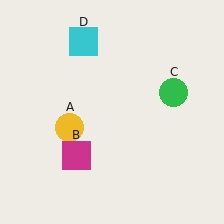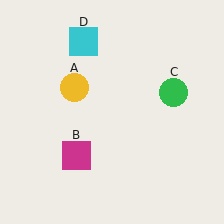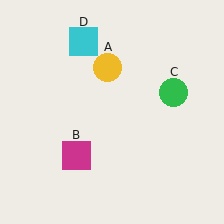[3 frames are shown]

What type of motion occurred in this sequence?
The yellow circle (object A) rotated clockwise around the center of the scene.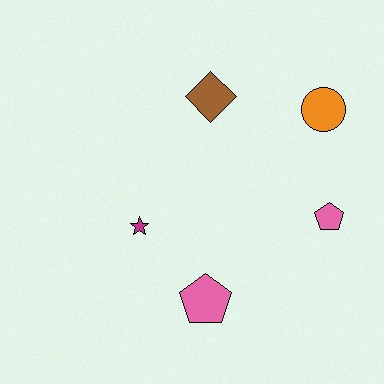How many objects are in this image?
There are 5 objects.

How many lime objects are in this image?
There are no lime objects.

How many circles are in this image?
There is 1 circle.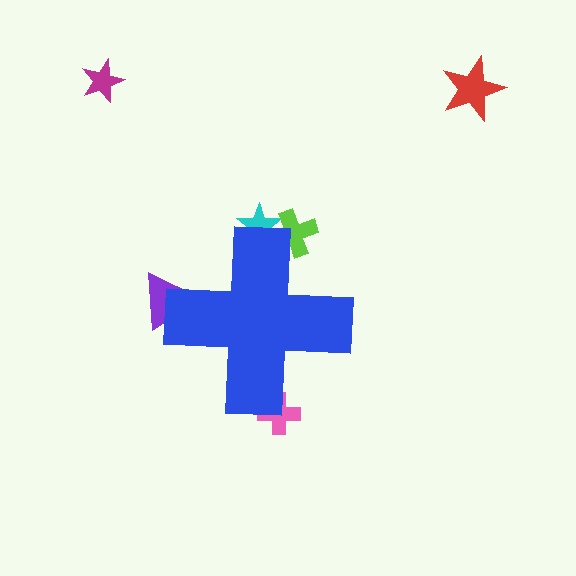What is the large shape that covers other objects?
A blue cross.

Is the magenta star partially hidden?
No, the magenta star is fully visible.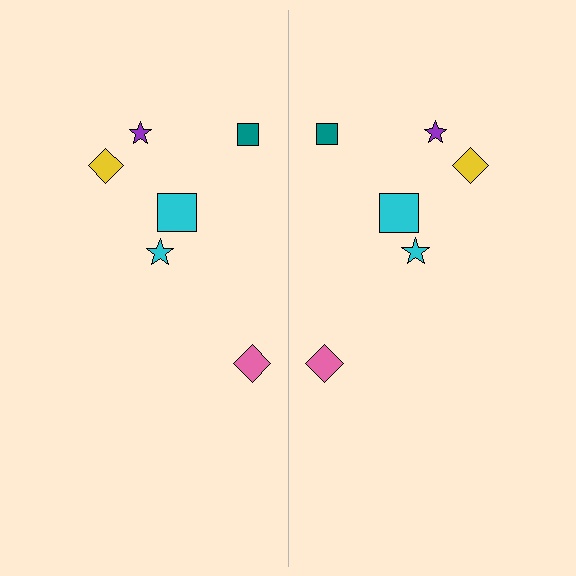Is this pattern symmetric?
Yes, this pattern has bilateral (reflection) symmetry.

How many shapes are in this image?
There are 12 shapes in this image.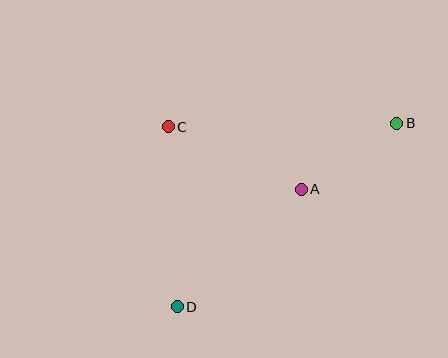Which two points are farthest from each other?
Points B and D are farthest from each other.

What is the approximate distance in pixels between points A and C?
The distance between A and C is approximately 147 pixels.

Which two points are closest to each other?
Points A and B are closest to each other.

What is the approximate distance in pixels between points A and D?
The distance between A and D is approximately 171 pixels.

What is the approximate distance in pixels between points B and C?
The distance between B and C is approximately 229 pixels.